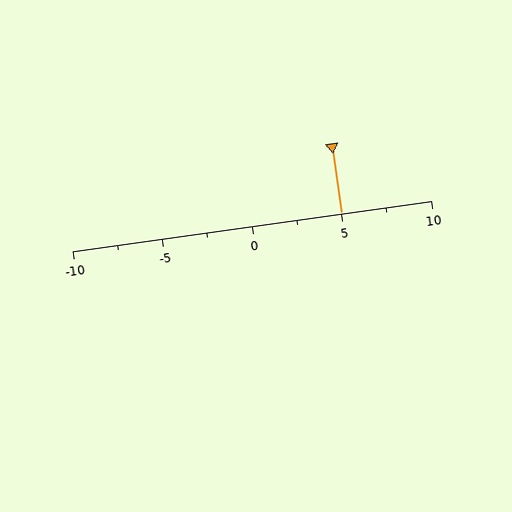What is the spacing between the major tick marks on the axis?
The major ticks are spaced 5 apart.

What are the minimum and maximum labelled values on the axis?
The axis runs from -10 to 10.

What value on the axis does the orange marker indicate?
The marker indicates approximately 5.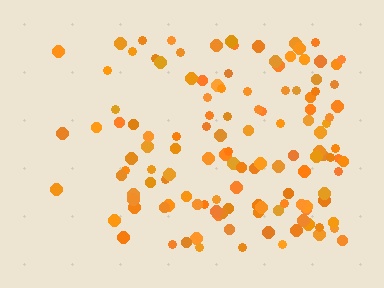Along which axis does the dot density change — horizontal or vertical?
Horizontal.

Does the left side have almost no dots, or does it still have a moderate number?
Still a moderate number, just noticeably fewer than the right.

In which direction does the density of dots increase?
From left to right, with the right side densest.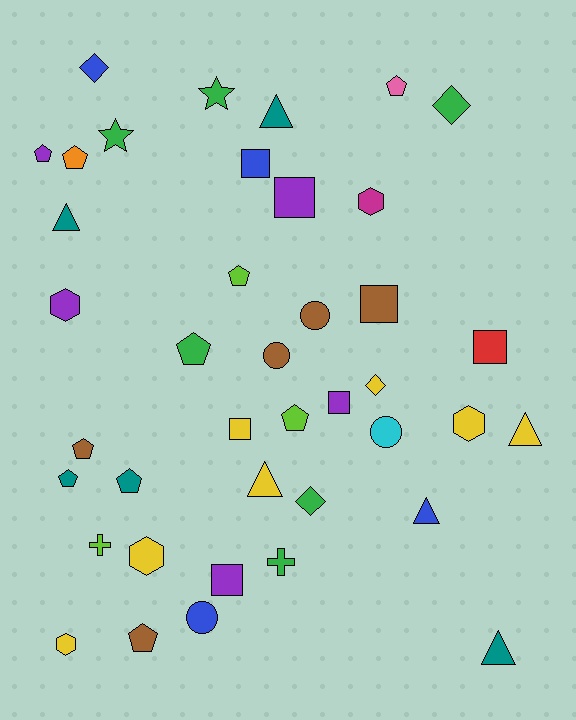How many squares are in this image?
There are 7 squares.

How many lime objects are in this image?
There are 3 lime objects.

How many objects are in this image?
There are 40 objects.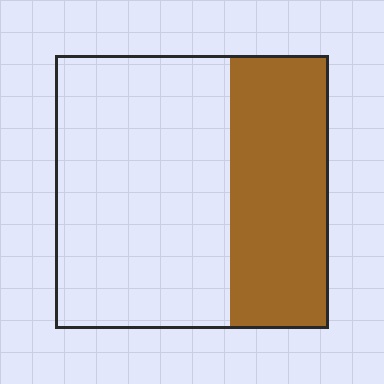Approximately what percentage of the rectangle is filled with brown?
Approximately 35%.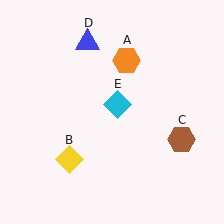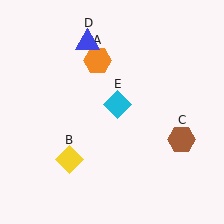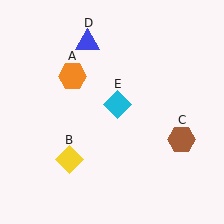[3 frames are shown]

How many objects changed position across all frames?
1 object changed position: orange hexagon (object A).